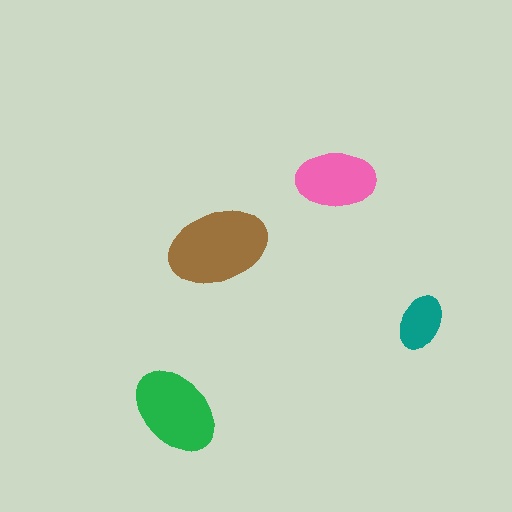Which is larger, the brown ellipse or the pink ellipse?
The brown one.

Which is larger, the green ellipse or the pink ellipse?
The green one.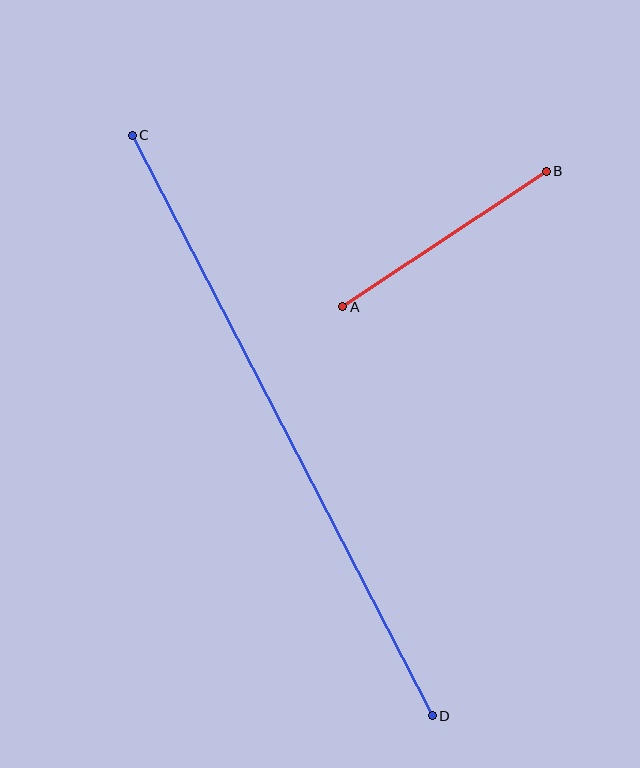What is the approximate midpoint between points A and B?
The midpoint is at approximately (444, 239) pixels.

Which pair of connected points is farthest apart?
Points C and D are farthest apart.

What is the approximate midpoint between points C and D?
The midpoint is at approximately (282, 426) pixels.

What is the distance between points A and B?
The distance is approximately 245 pixels.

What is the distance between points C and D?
The distance is approximately 654 pixels.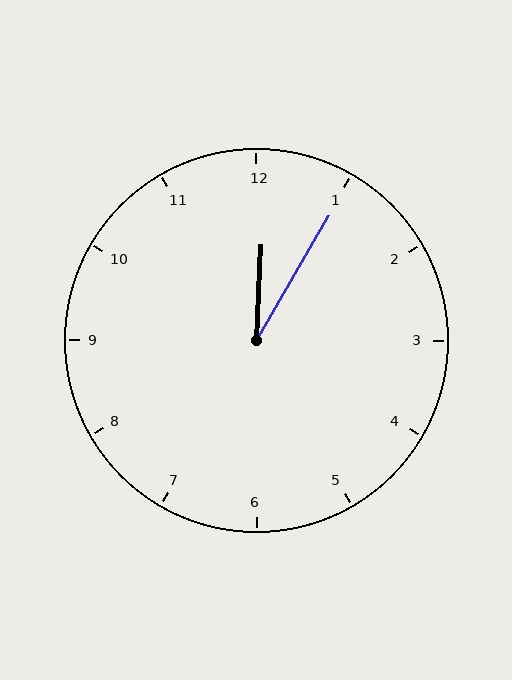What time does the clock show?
12:05.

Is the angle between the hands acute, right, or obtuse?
It is acute.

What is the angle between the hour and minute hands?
Approximately 28 degrees.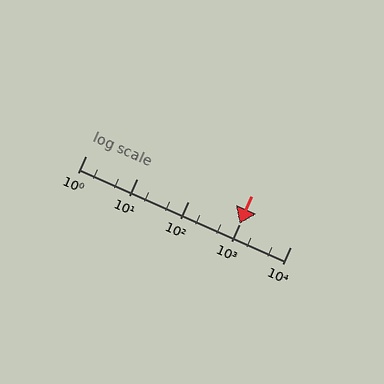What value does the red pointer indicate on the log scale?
The pointer indicates approximately 1000.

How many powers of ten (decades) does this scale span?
The scale spans 4 decades, from 1 to 10000.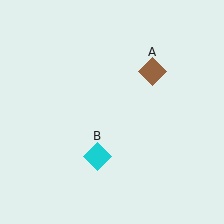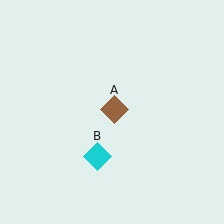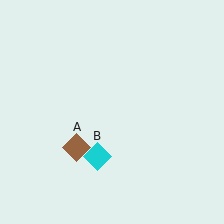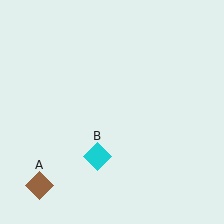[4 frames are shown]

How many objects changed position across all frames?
1 object changed position: brown diamond (object A).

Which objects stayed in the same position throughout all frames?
Cyan diamond (object B) remained stationary.